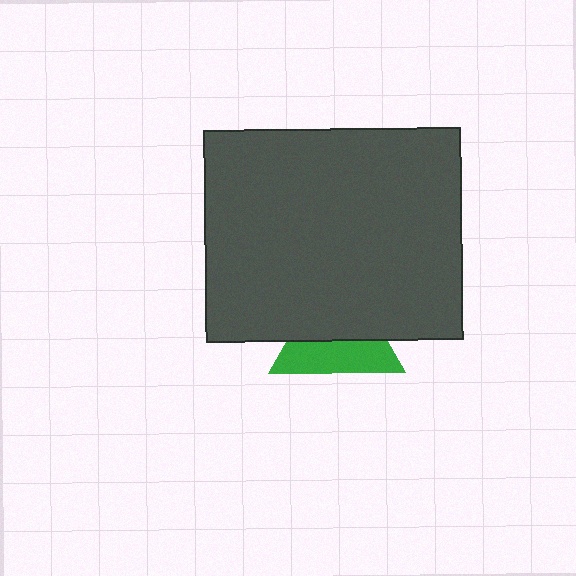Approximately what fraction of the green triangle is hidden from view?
Roughly 54% of the green triangle is hidden behind the dark gray rectangle.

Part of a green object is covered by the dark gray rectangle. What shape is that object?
It is a triangle.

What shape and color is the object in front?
The object in front is a dark gray rectangle.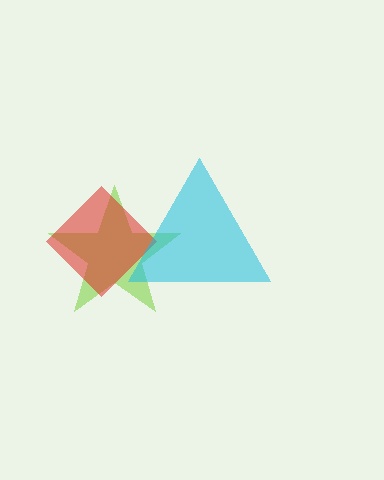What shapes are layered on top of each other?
The layered shapes are: a lime star, a red diamond, a cyan triangle.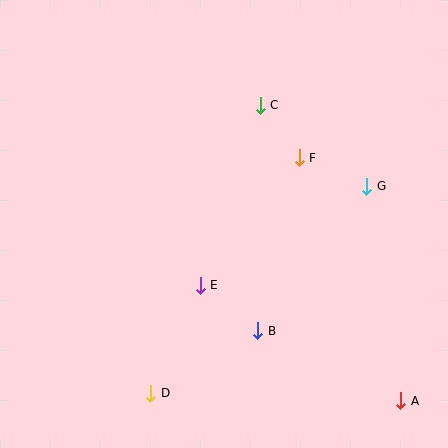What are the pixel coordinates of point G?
Point G is at (367, 186).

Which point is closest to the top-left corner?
Point C is closest to the top-left corner.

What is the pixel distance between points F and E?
The distance between F and E is 161 pixels.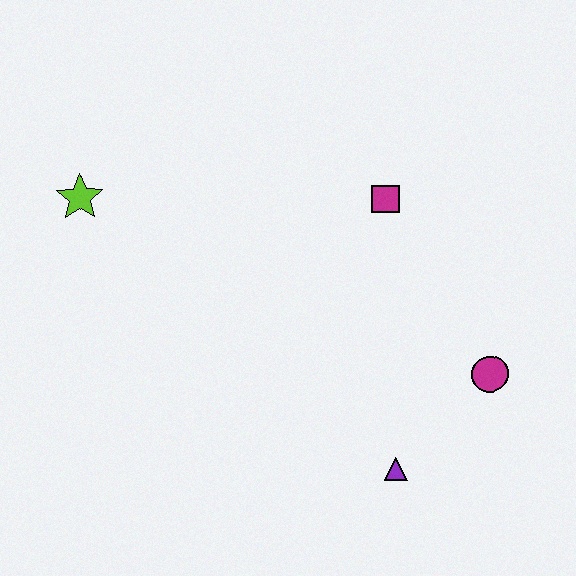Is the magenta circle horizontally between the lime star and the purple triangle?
No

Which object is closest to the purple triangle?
The magenta circle is closest to the purple triangle.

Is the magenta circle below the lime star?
Yes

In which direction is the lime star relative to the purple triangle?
The lime star is to the left of the purple triangle.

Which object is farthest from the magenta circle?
The lime star is farthest from the magenta circle.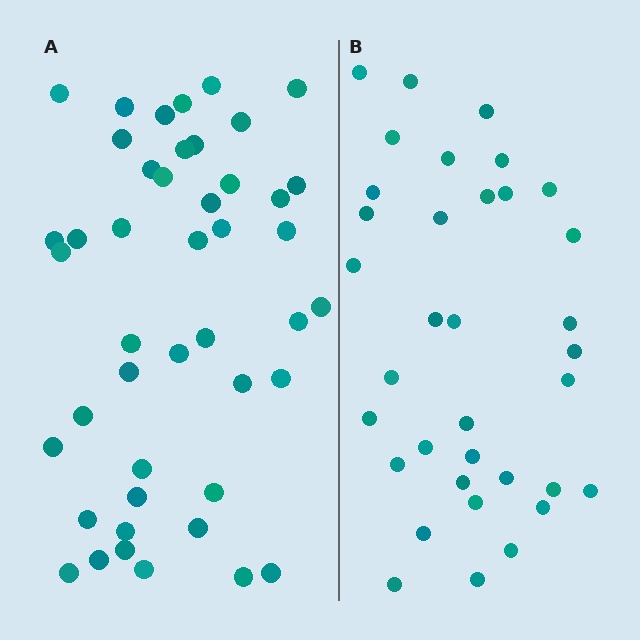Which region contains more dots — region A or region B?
Region A (the left region) has more dots.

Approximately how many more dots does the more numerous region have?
Region A has roughly 10 or so more dots than region B.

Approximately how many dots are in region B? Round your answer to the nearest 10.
About 40 dots. (The exact count is 35, which rounds to 40.)